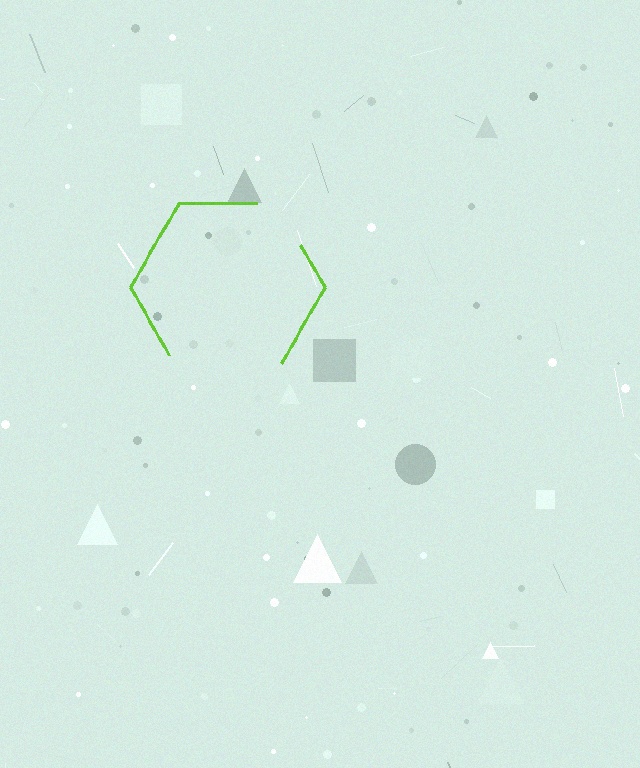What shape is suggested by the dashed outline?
The dashed outline suggests a hexagon.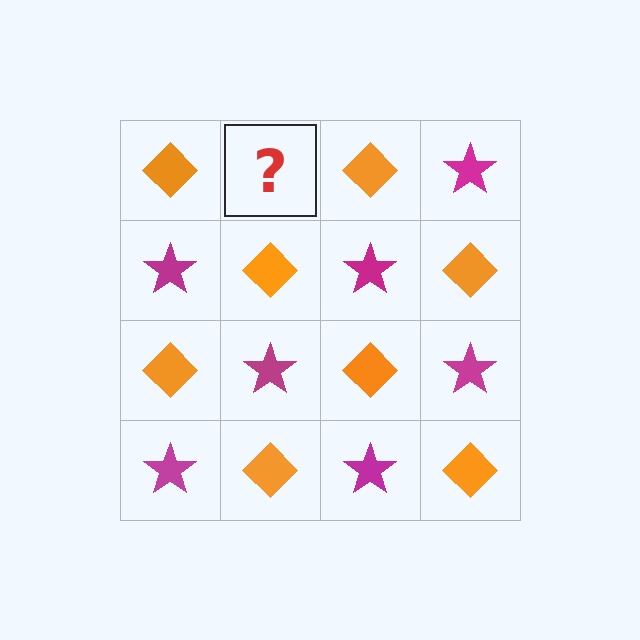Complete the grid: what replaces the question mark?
The question mark should be replaced with a magenta star.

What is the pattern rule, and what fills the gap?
The rule is that it alternates orange diamond and magenta star in a checkerboard pattern. The gap should be filled with a magenta star.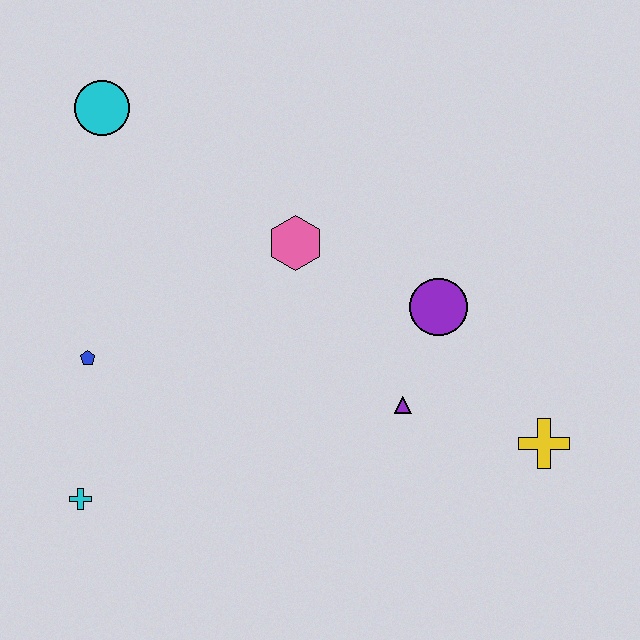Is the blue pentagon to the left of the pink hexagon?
Yes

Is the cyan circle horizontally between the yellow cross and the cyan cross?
Yes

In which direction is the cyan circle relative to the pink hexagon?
The cyan circle is to the left of the pink hexagon.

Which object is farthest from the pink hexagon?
The cyan cross is farthest from the pink hexagon.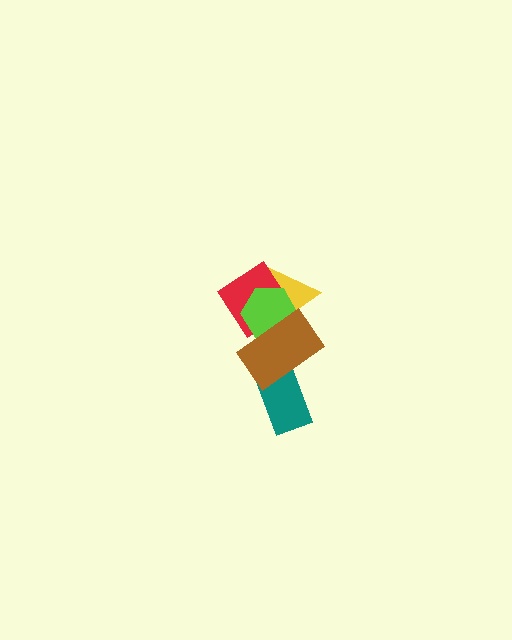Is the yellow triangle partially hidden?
Yes, it is partially covered by another shape.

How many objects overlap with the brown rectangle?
4 objects overlap with the brown rectangle.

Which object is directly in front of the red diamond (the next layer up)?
The lime hexagon is directly in front of the red diamond.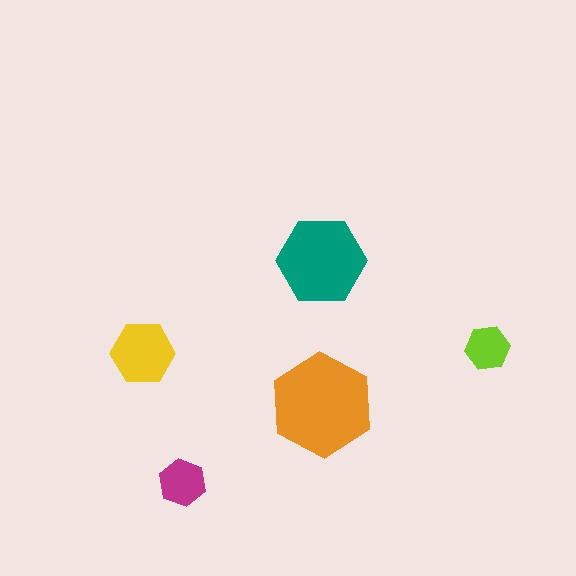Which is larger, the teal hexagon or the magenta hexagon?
The teal one.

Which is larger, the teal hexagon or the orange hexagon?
The orange one.